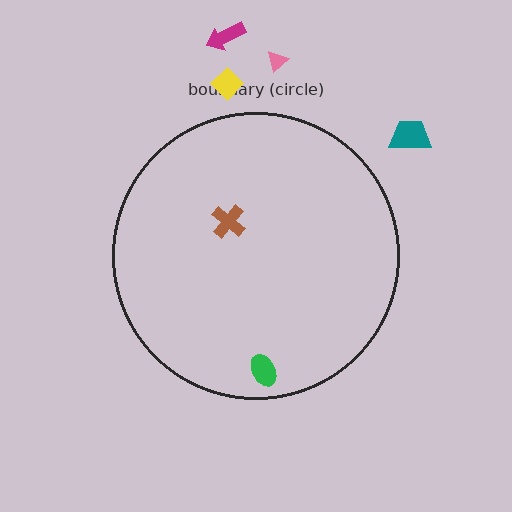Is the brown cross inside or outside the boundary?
Inside.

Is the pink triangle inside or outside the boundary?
Outside.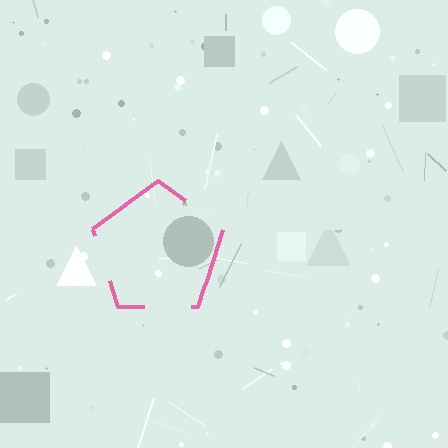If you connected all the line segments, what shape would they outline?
They would outline a pentagon.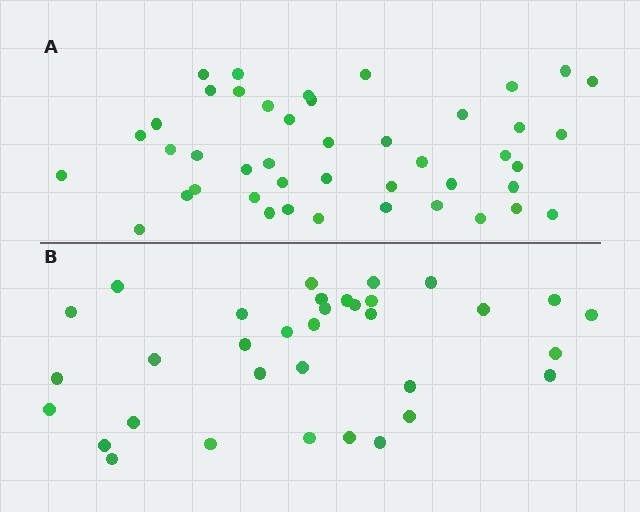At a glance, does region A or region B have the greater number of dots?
Region A (the top region) has more dots.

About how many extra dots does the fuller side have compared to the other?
Region A has roughly 10 or so more dots than region B.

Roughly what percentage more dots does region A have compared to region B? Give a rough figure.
About 30% more.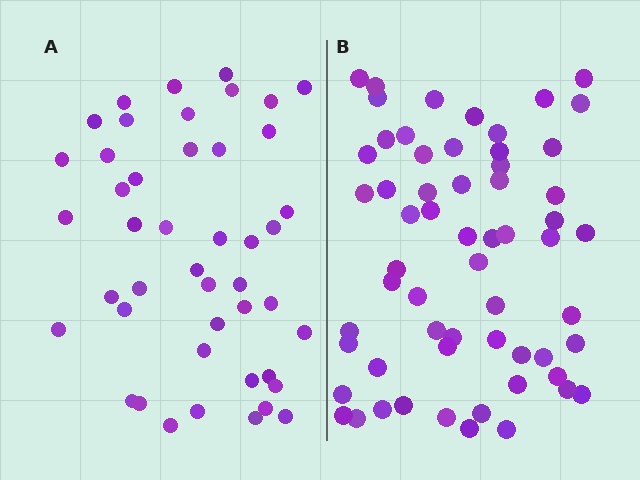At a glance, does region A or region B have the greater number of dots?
Region B (the right region) has more dots.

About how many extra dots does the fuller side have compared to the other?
Region B has approximately 15 more dots than region A.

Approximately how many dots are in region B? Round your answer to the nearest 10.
About 60 dots.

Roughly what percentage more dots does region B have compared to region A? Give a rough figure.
About 35% more.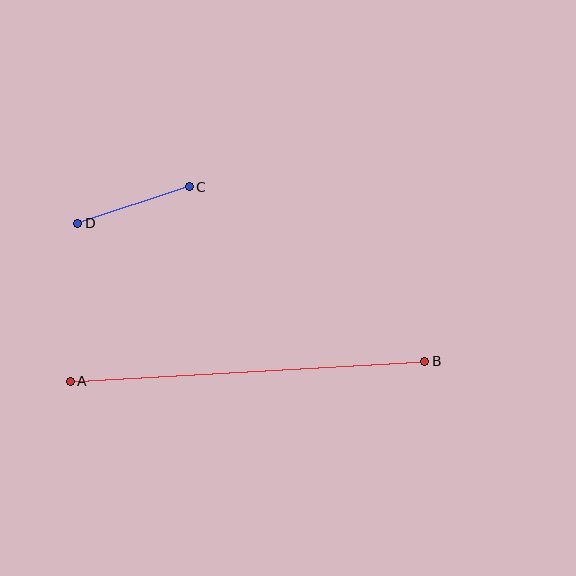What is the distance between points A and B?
The distance is approximately 355 pixels.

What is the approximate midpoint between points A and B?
The midpoint is at approximately (247, 371) pixels.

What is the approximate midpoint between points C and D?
The midpoint is at approximately (134, 205) pixels.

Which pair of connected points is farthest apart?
Points A and B are farthest apart.